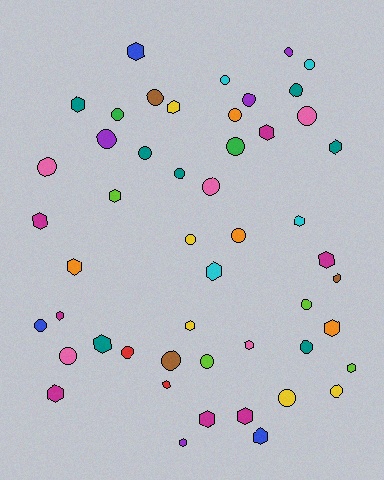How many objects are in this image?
There are 50 objects.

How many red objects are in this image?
There are 2 red objects.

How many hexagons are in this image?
There are 24 hexagons.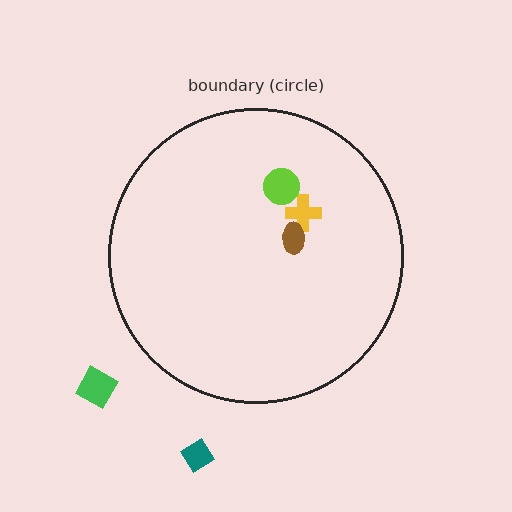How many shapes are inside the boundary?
3 inside, 2 outside.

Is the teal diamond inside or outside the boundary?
Outside.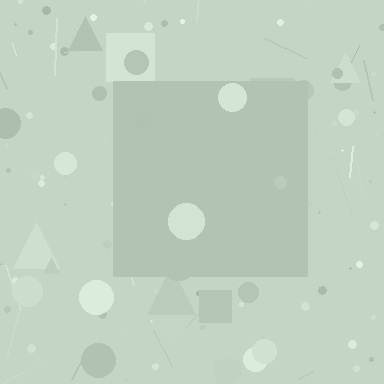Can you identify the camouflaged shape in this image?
The camouflaged shape is a square.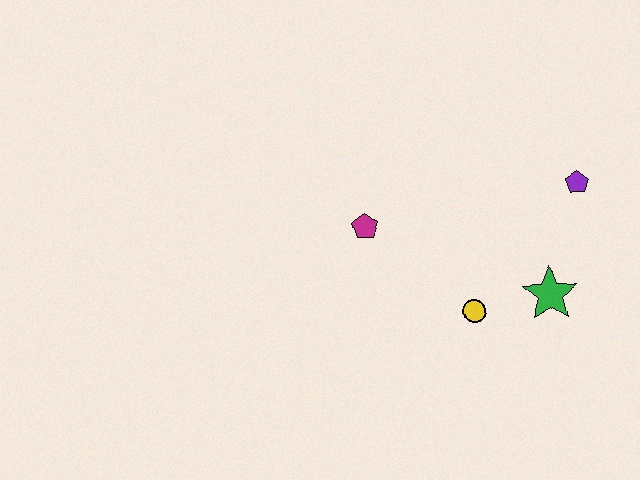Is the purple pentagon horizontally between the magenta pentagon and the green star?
No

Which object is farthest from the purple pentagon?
The magenta pentagon is farthest from the purple pentagon.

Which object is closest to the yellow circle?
The green star is closest to the yellow circle.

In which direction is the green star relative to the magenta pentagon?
The green star is to the right of the magenta pentagon.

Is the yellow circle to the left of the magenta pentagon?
No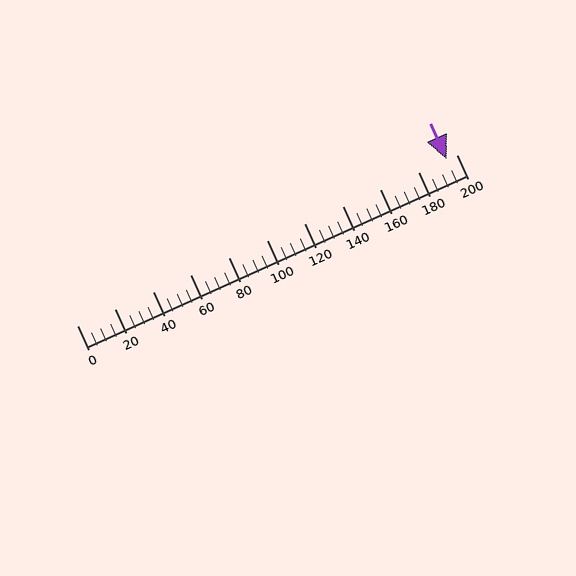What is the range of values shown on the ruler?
The ruler shows values from 0 to 200.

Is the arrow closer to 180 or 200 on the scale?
The arrow is closer to 200.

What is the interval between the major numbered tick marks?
The major tick marks are spaced 20 units apart.